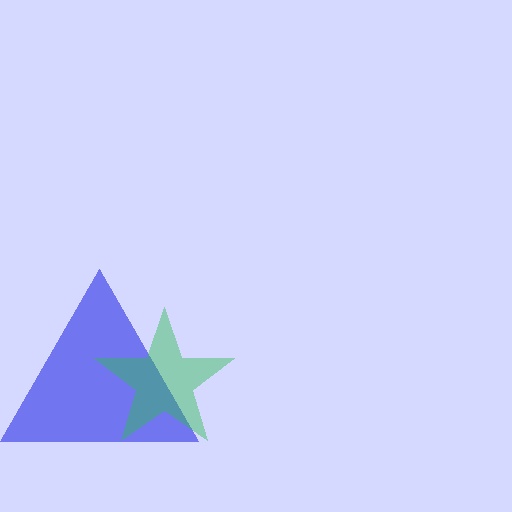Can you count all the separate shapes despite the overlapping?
Yes, there are 2 separate shapes.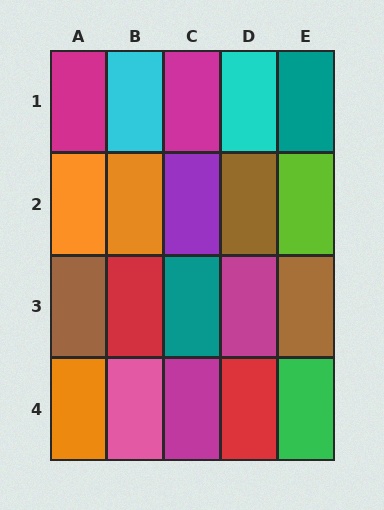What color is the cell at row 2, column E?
Lime.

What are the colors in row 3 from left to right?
Brown, red, teal, magenta, brown.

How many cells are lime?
1 cell is lime.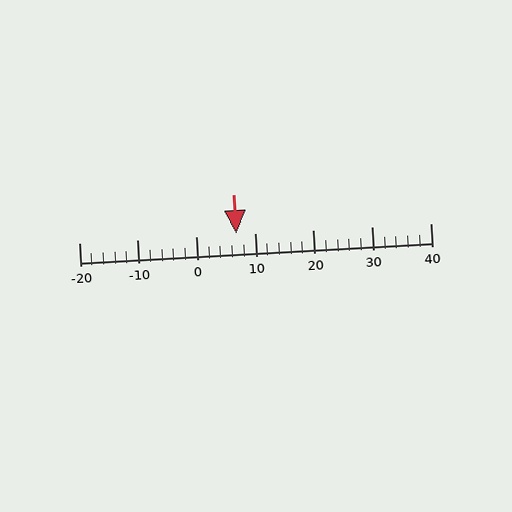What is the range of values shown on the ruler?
The ruler shows values from -20 to 40.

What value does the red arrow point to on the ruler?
The red arrow points to approximately 7.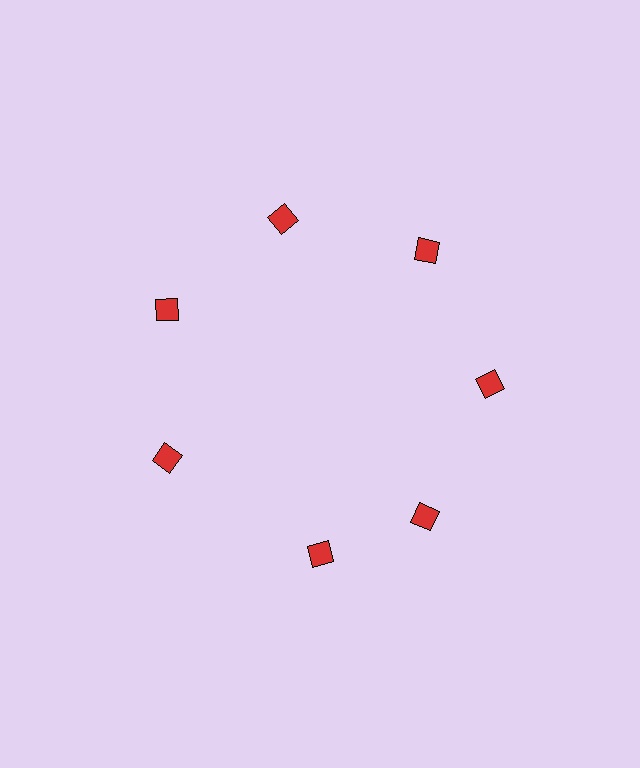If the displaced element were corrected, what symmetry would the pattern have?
It would have 7-fold rotational symmetry — the pattern would map onto itself every 51 degrees.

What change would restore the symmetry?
The symmetry would be restored by rotating it back into even spacing with its neighbors so that all 7 diamonds sit at equal angles and equal distance from the center.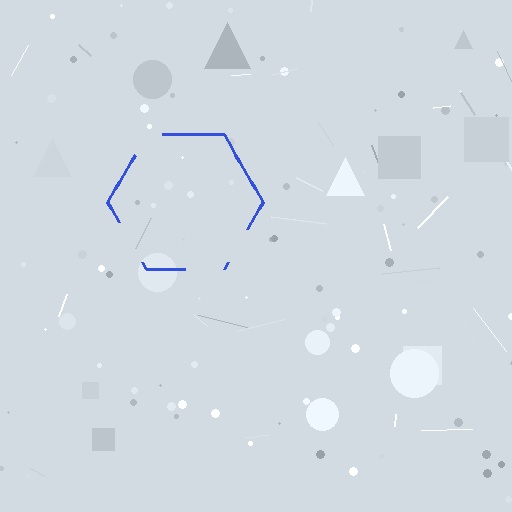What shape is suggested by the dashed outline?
The dashed outline suggests a hexagon.